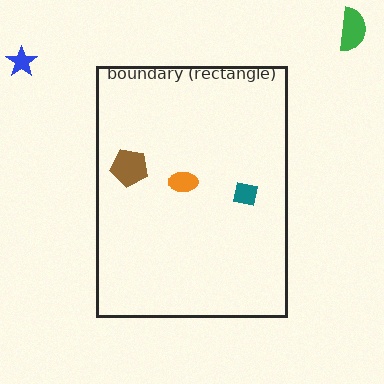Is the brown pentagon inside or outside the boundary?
Inside.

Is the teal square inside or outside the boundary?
Inside.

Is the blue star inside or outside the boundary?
Outside.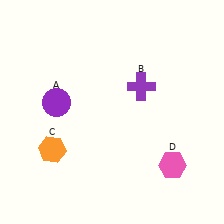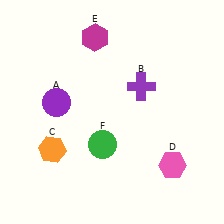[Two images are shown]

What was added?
A magenta hexagon (E), a green circle (F) were added in Image 2.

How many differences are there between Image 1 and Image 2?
There are 2 differences between the two images.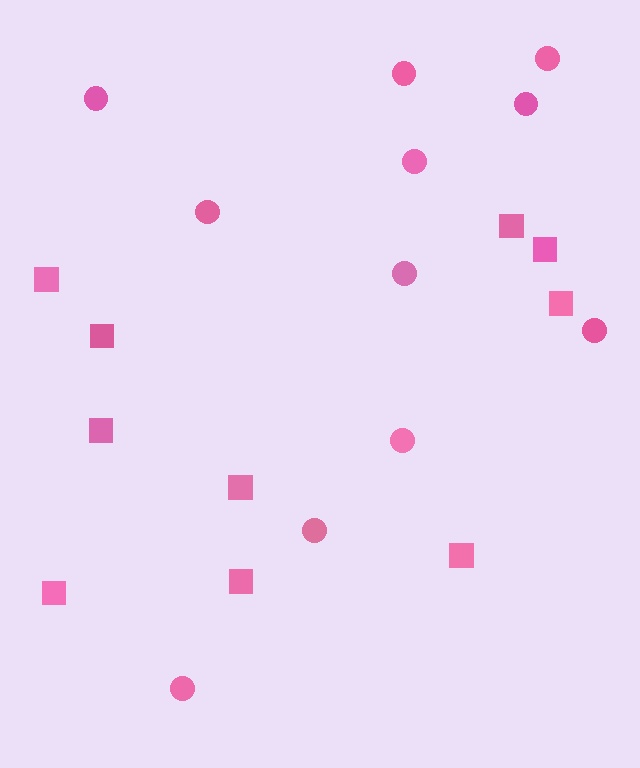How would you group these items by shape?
There are 2 groups: one group of squares (10) and one group of circles (11).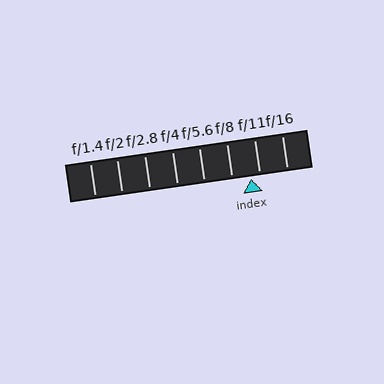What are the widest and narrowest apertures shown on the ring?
The widest aperture shown is f/1.4 and the narrowest is f/16.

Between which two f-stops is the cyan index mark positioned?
The index mark is between f/8 and f/11.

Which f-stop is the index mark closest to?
The index mark is closest to f/11.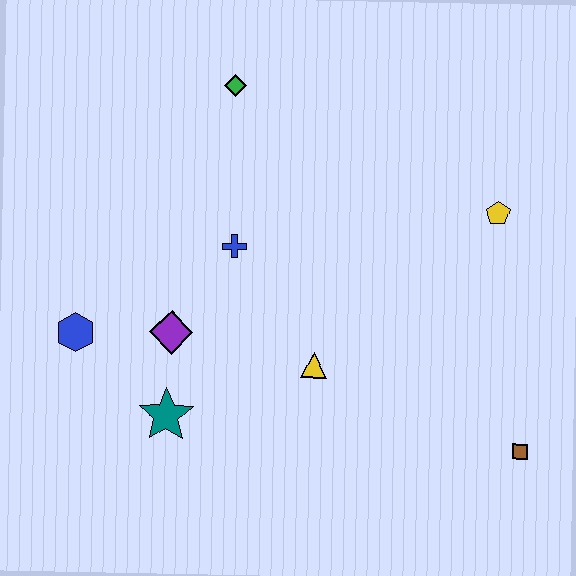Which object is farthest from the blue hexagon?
The brown square is farthest from the blue hexagon.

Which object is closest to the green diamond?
The blue cross is closest to the green diamond.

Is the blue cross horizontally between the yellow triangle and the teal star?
Yes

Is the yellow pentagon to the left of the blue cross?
No